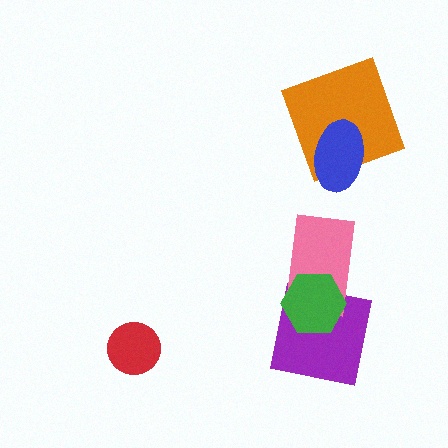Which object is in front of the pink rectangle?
The green hexagon is in front of the pink rectangle.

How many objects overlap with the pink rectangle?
2 objects overlap with the pink rectangle.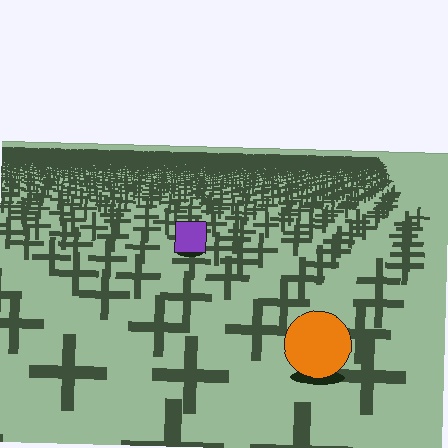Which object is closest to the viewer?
The orange circle is closest. The texture marks near it are larger and more spread out.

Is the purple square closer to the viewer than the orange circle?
No. The orange circle is closer — you can tell from the texture gradient: the ground texture is coarser near it.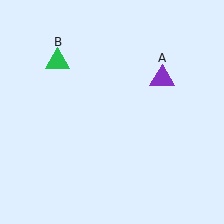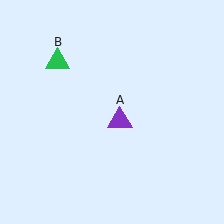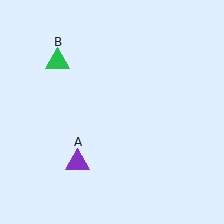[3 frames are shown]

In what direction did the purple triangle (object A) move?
The purple triangle (object A) moved down and to the left.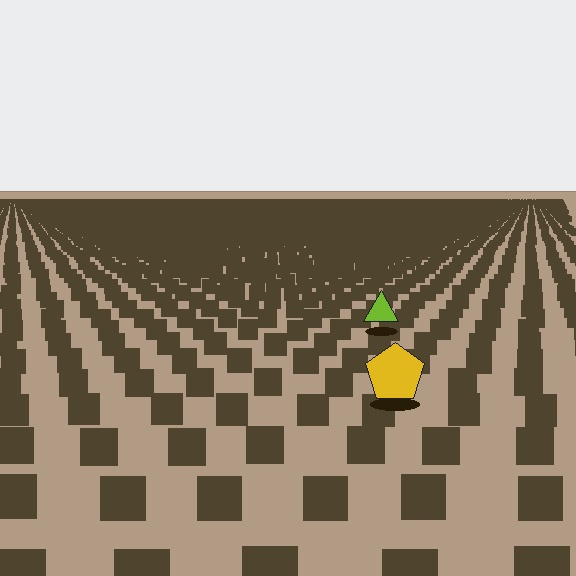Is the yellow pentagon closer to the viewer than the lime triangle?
Yes. The yellow pentagon is closer — you can tell from the texture gradient: the ground texture is coarser near it.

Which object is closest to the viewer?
The yellow pentagon is closest. The texture marks near it are larger and more spread out.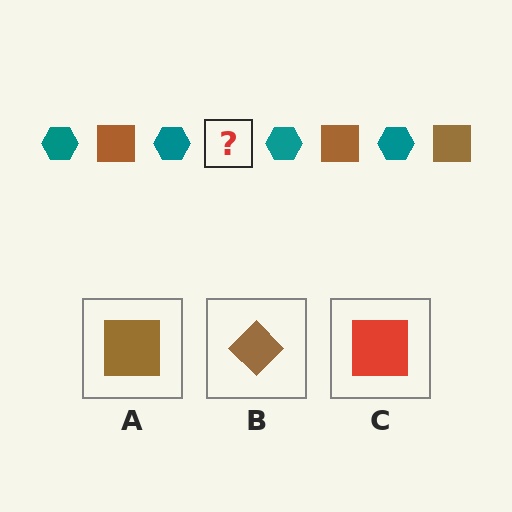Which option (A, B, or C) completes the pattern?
A.